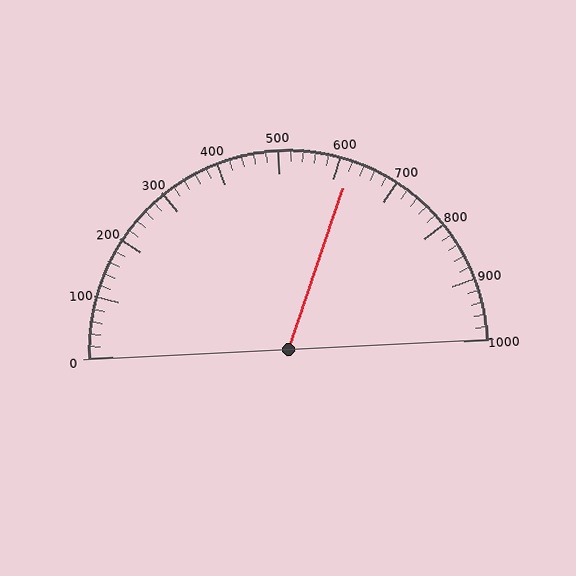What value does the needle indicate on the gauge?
The needle indicates approximately 620.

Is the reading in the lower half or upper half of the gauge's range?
The reading is in the upper half of the range (0 to 1000).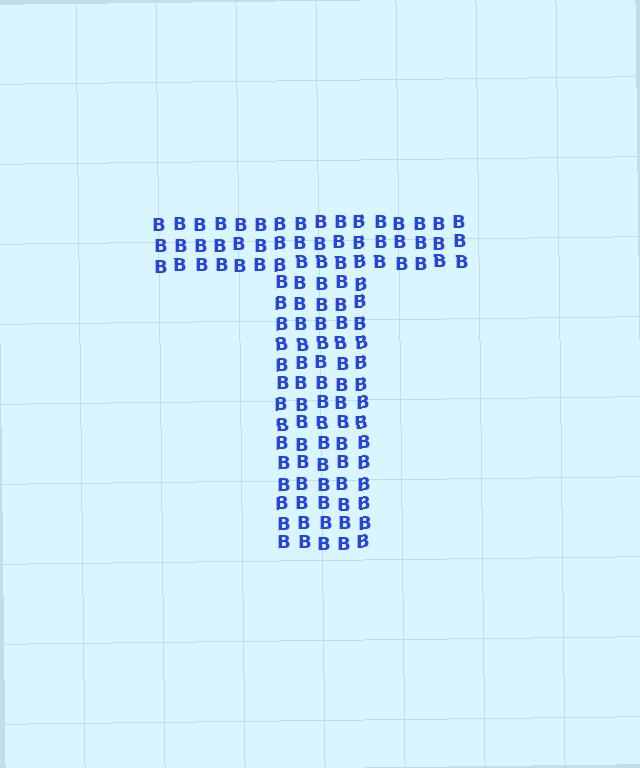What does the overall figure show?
The overall figure shows the letter T.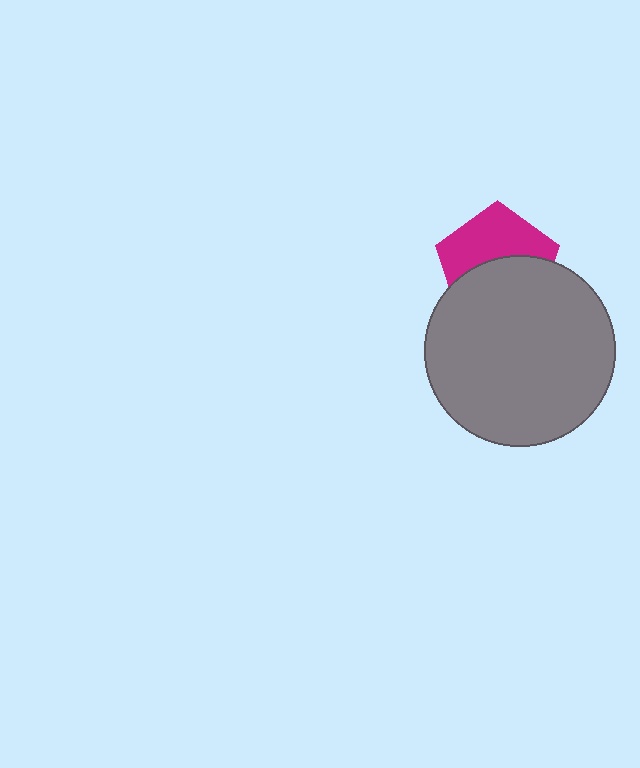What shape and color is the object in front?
The object in front is a gray circle.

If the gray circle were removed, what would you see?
You would see the complete magenta pentagon.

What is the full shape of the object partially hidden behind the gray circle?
The partially hidden object is a magenta pentagon.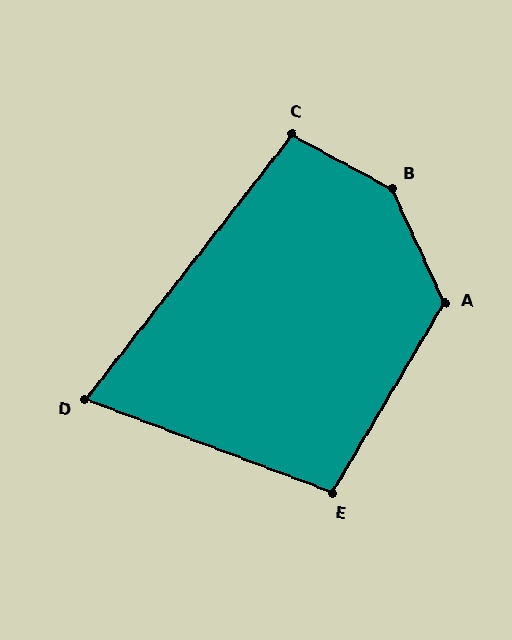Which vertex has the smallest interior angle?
D, at approximately 73 degrees.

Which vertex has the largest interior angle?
B, at approximately 143 degrees.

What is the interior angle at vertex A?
Approximately 125 degrees (obtuse).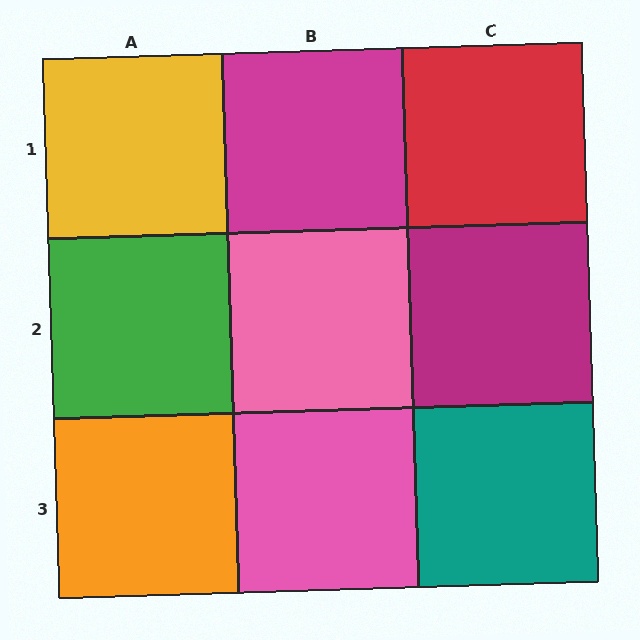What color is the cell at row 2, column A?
Green.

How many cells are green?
1 cell is green.